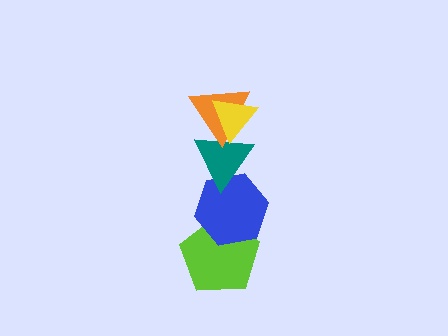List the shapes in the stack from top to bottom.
From top to bottom: the yellow triangle, the orange triangle, the teal triangle, the blue hexagon, the lime pentagon.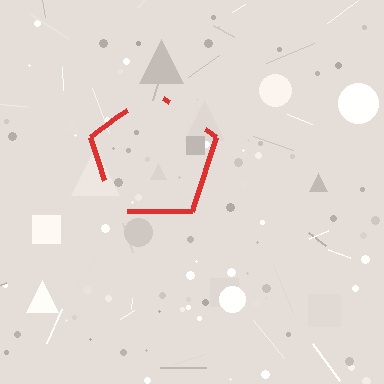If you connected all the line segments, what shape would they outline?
They would outline a pentagon.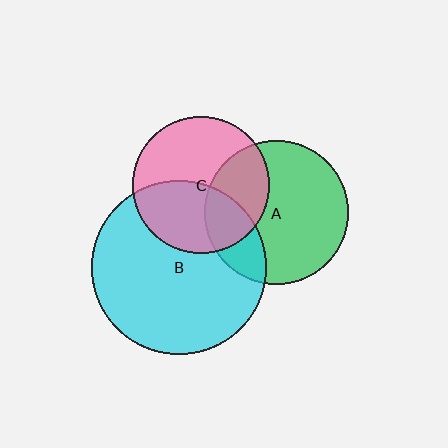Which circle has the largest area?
Circle B (cyan).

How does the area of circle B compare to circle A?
Approximately 1.5 times.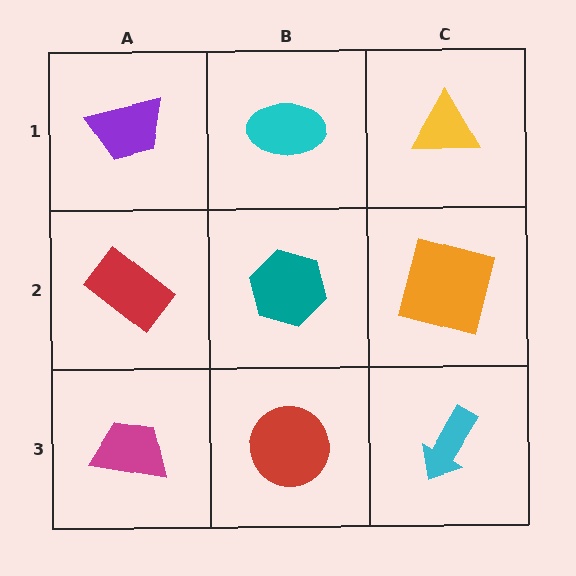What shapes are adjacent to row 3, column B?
A teal hexagon (row 2, column B), a magenta trapezoid (row 3, column A), a cyan arrow (row 3, column C).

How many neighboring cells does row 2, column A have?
3.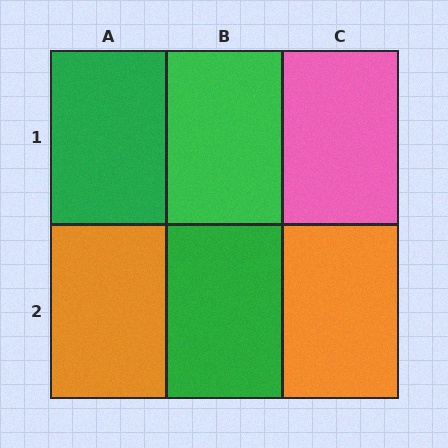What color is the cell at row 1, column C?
Pink.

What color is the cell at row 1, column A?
Green.